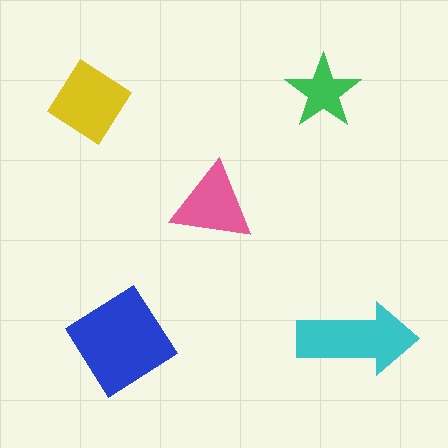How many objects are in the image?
There are 5 objects in the image.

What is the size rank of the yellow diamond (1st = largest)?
3rd.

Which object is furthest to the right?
The cyan arrow is rightmost.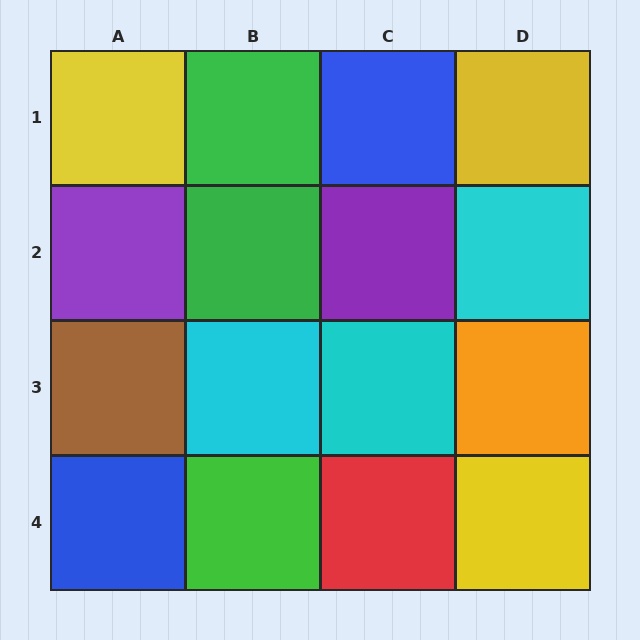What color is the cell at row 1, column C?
Blue.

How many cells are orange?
1 cell is orange.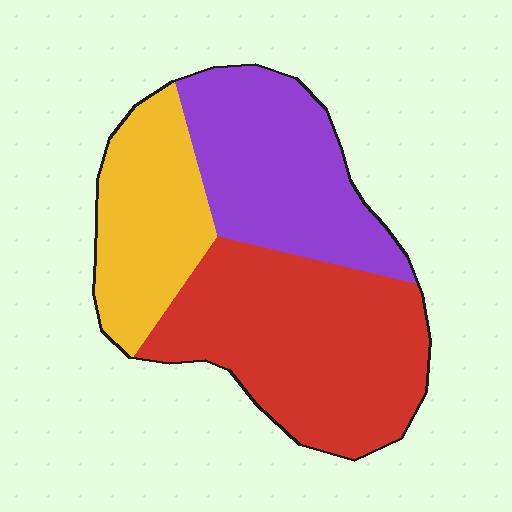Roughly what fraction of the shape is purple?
Purple covers 32% of the shape.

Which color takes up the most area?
Red, at roughly 45%.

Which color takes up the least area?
Yellow, at roughly 25%.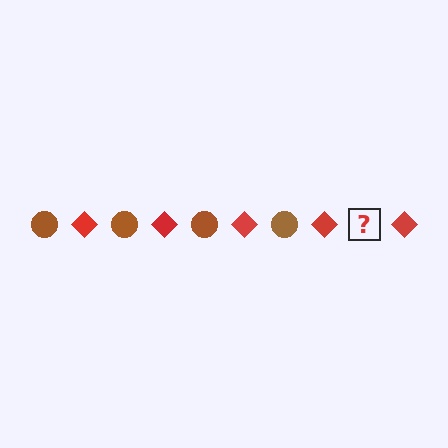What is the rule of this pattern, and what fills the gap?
The rule is that the pattern alternates between brown circle and red diamond. The gap should be filled with a brown circle.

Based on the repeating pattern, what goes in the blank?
The blank should be a brown circle.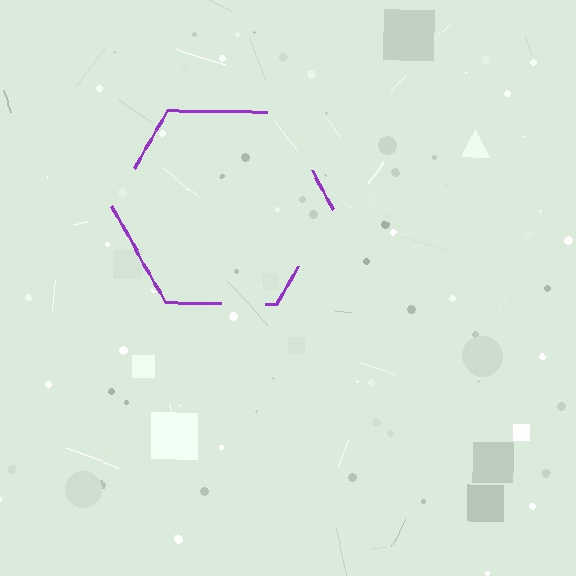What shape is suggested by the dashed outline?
The dashed outline suggests a hexagon.